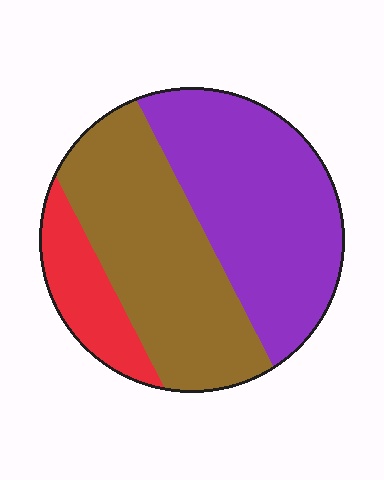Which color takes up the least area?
Red, at roughly 15%.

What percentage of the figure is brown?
Brown covers 42% of the figure.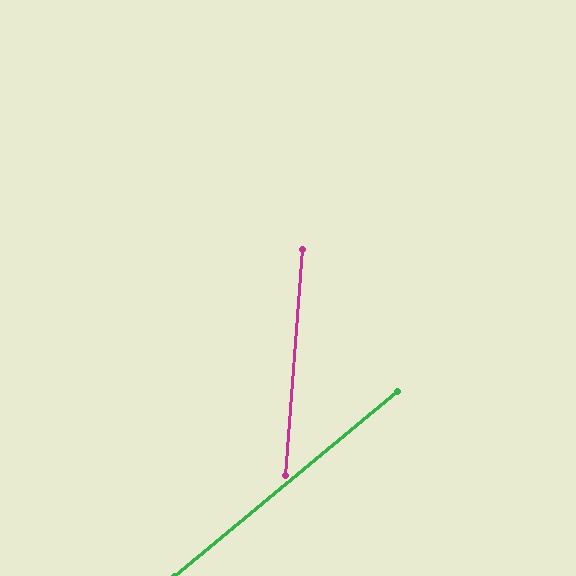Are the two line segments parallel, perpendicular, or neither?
Neither parallel nor perpendicular — they differ by about 46°.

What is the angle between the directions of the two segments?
Approximately 46 degrees.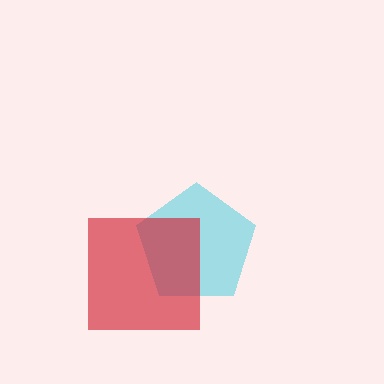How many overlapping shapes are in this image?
There are 2 overlapping shapes in the image.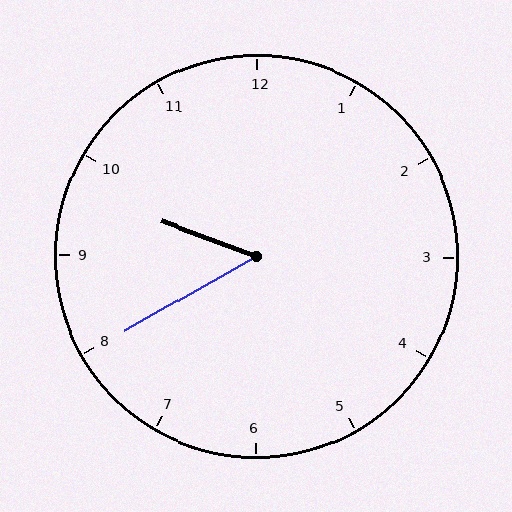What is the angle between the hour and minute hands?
Approximately 50 degrees.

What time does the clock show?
9:40.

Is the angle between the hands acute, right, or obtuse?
It is acute.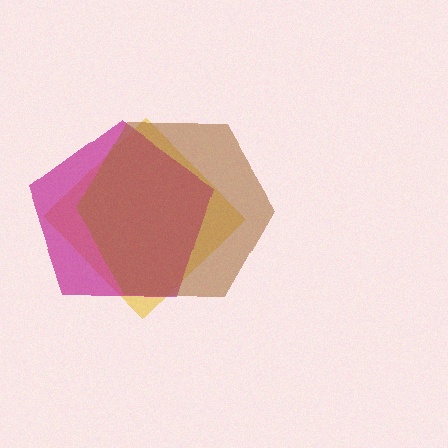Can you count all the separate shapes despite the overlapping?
Yes, there are 3 separate shapes.